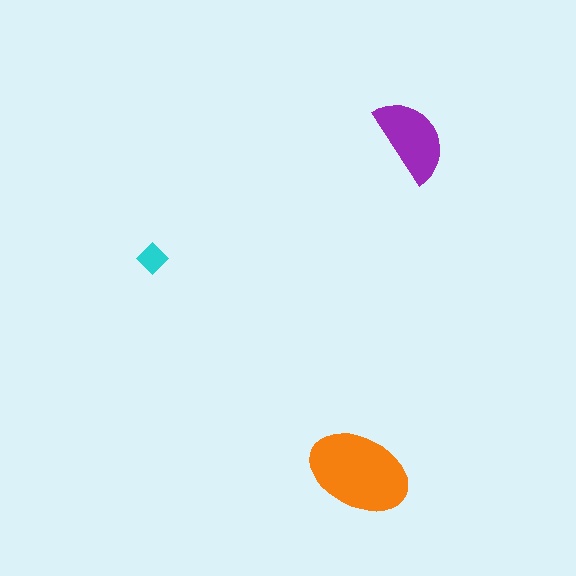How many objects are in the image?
There are 3 objects in the image.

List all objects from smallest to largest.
The cyan diamond, the purple semicircle, the orange ellipse.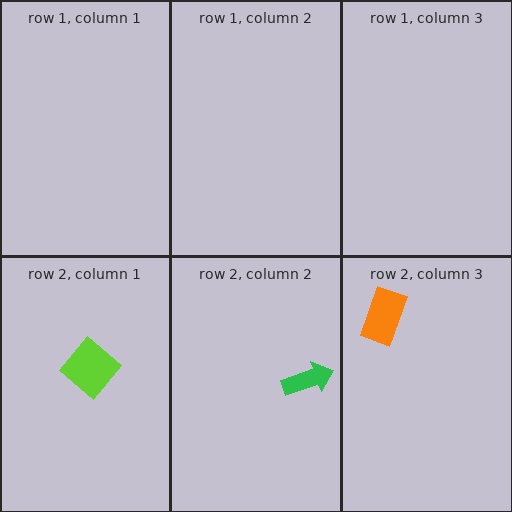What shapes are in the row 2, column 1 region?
The lime diamond.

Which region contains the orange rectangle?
The row 2, column 3 region.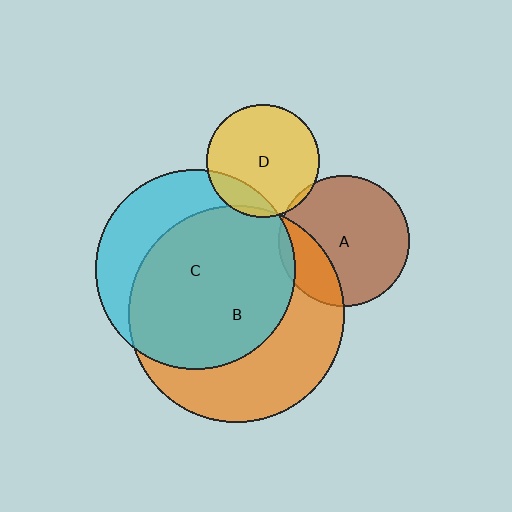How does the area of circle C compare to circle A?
Approximately 2.3 times.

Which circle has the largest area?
Circle B (orange).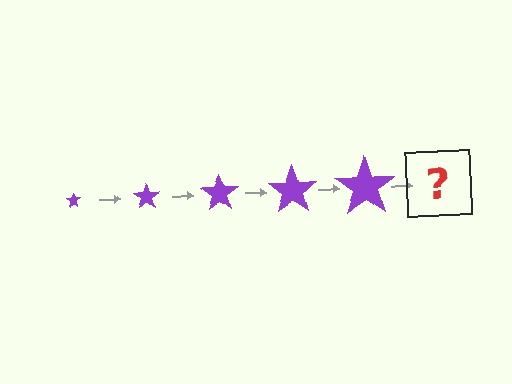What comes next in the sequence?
The next element should be a purple star, larger than the previous one.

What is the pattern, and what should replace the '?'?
The pattern is that the star gets progressively larger each step. The '?' should be a purple star, larger than the previous one.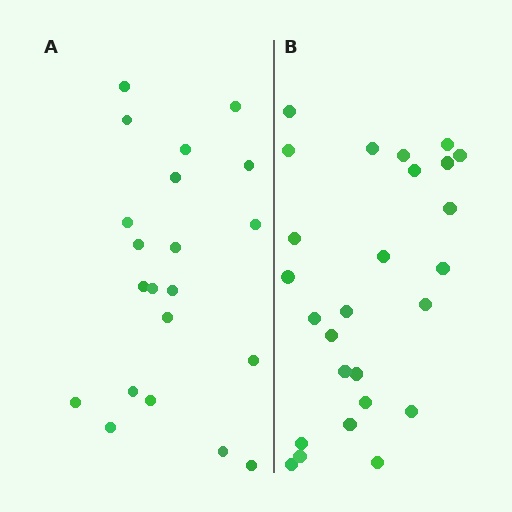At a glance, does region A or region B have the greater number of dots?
Region B (the right region) has more dots.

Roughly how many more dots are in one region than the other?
Region B has about 5 more dots than region A.